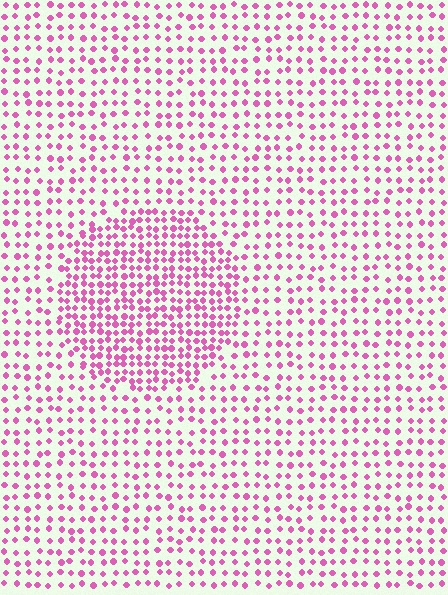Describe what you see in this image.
The image contains small pink elements arranged at two different densities. A circle-shaped region is visible where the elements are more densely packed than the surrounding area.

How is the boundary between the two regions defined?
The boundary is defined by a change in element density (approximately 1.9x ratio). All elements are the same color, size, and shape.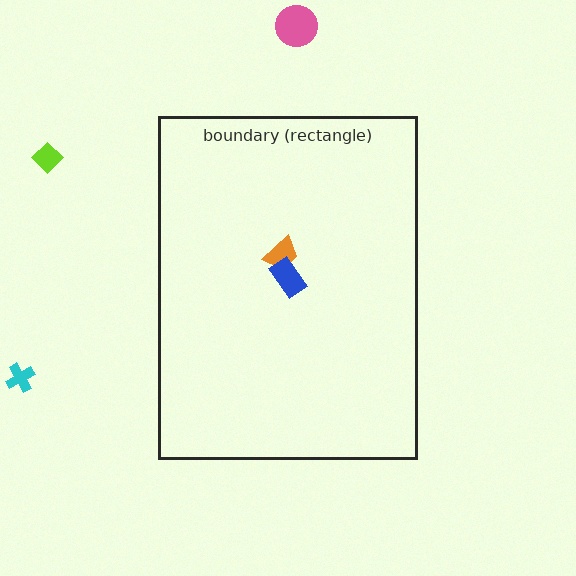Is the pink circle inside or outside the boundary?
Outside.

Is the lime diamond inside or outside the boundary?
Outside.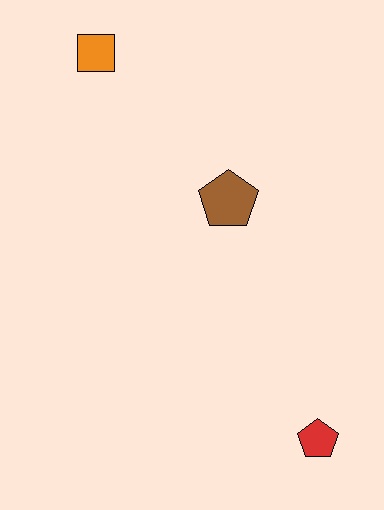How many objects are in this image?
There are 3 objects.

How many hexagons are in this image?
There are no hexagons.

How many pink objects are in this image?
There are no pink objects.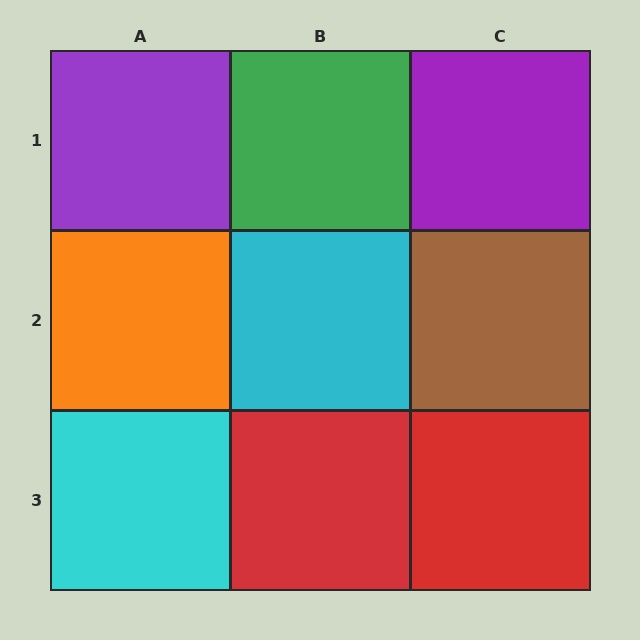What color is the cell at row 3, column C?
Red.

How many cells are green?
1 cell is green.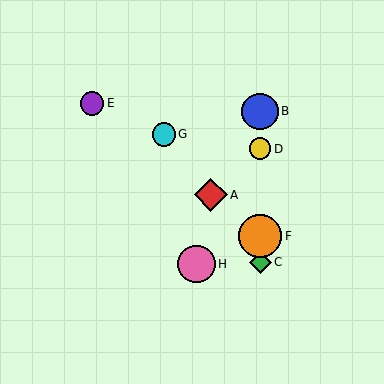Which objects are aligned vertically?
Objects B, C, D, F are aligned vertically.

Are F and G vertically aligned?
No, F is at x≈260 and G is at x≈164.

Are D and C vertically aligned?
Yes, both are at x≈260.